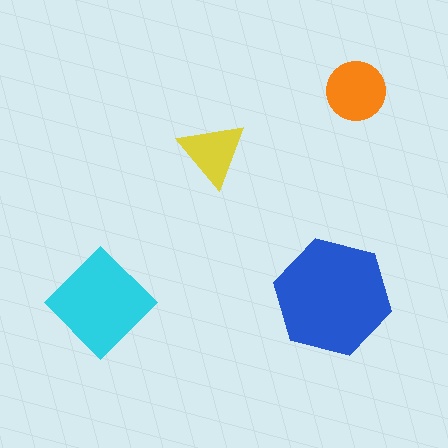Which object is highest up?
The orange circle is topmost.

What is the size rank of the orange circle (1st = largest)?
3rd.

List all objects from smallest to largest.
The yellow triangle, the orange circle, the cyan diamond, the blue hexagon.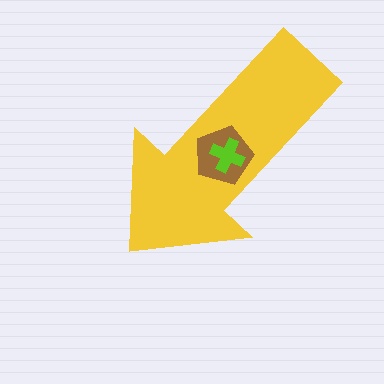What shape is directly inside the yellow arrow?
The brown pentagon.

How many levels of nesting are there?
3.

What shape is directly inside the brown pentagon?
The lime cross.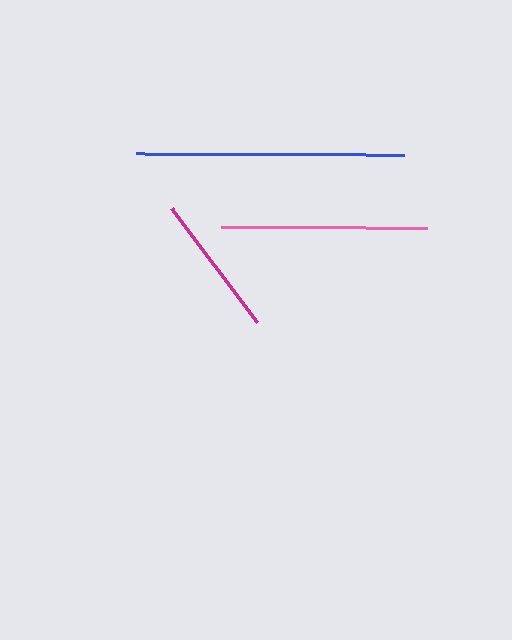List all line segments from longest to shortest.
From longest to shortest: blue, pink, magenta.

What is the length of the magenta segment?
The magenta segment is approximately 143 pixels long.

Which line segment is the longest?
The blue line is the longest at approximately 268 pixels.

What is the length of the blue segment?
The blue segment is approximately 268 pixels long.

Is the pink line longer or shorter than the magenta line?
The pink line is longer than the magenta line.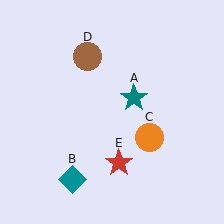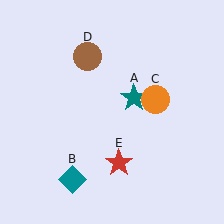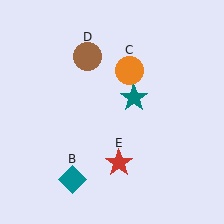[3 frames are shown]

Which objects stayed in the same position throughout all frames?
Teal star (object A) and teal diamond (object B) and brown circle (object D) and red star (object E) remained stationary.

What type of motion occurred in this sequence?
The orange circle (object C) rotated counterclockwise around the center of the scene.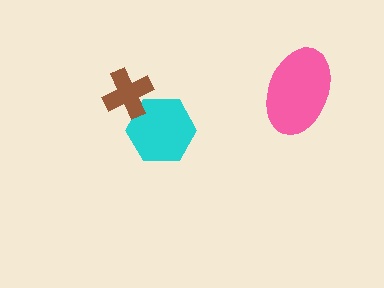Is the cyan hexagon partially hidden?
Yes, it is partially covered by another shape.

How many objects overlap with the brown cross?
1 object overlaps with the brown cross.